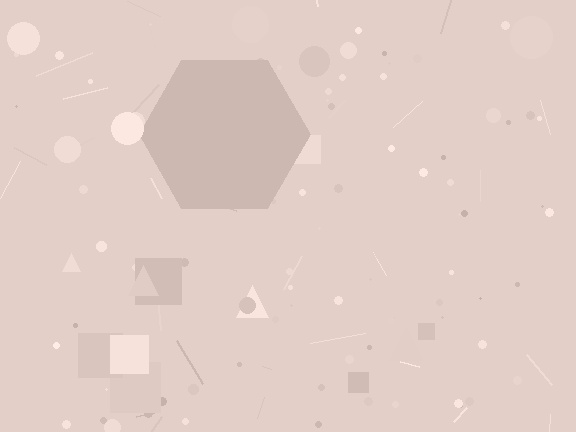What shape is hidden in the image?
A hexagon is hidden in the image.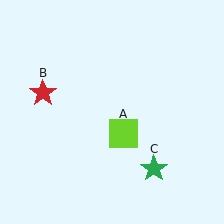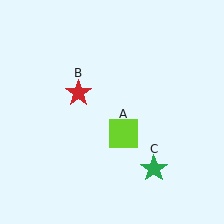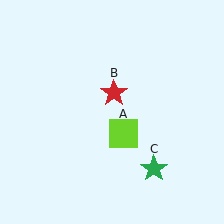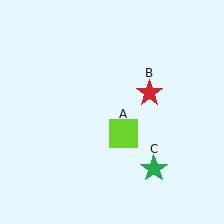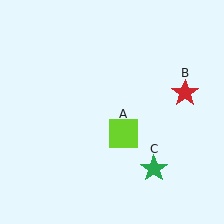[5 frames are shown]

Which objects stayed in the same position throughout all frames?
Lime square (object A) and green star (object C) remained stationary.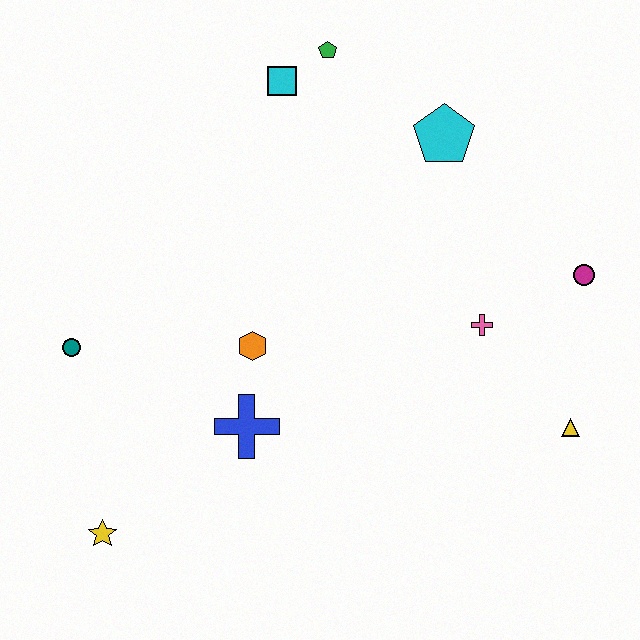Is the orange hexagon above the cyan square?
No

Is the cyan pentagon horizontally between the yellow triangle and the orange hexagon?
Yes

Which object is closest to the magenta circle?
The pink cross is closest to the magenta circle.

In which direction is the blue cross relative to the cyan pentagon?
The blue cross is below the cyan pentagon.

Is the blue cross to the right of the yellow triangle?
No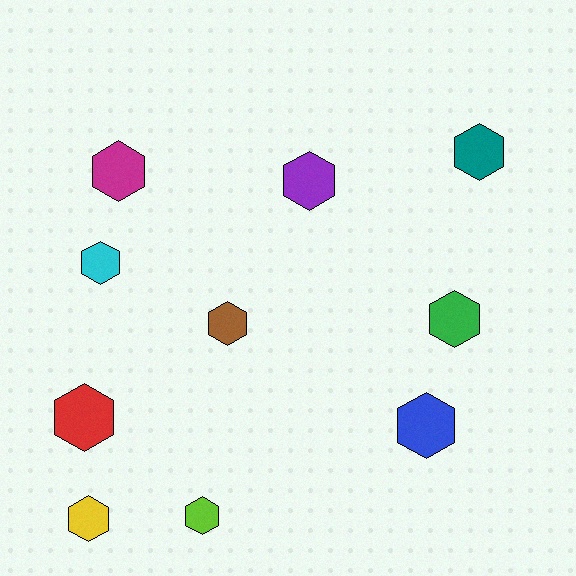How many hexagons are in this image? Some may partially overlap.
There are 10 hexagons.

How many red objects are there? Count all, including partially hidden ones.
There is 1 red object.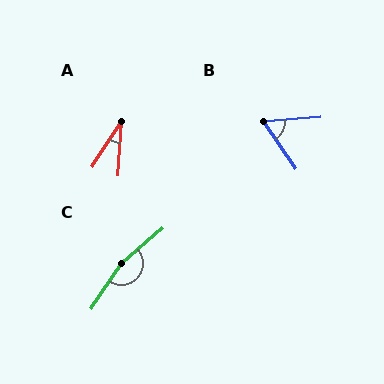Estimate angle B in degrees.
Approximately 61 degrees.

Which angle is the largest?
C, at approximately 165 degrees.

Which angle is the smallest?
A, at approximately 30 degrees.